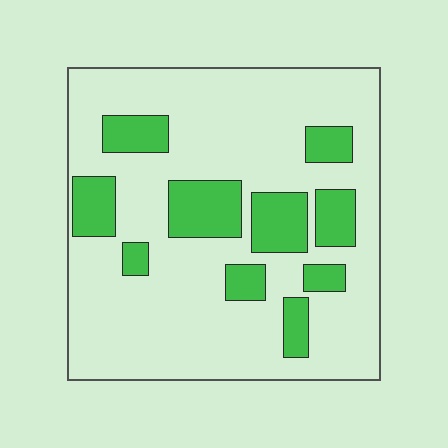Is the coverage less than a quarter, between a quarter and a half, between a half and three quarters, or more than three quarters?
Less than a quarter.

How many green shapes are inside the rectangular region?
10.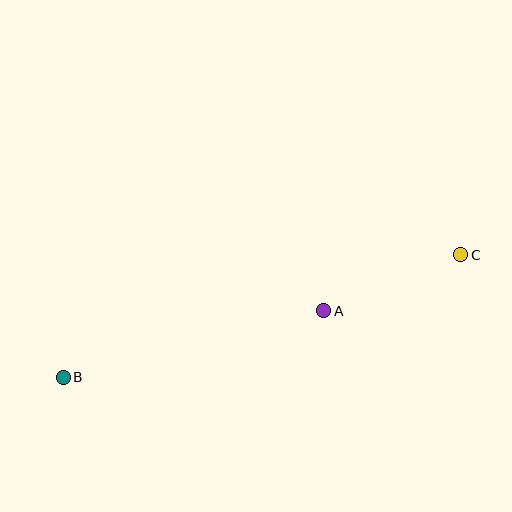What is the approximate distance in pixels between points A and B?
The distance between A and B is approximately 269 pixels.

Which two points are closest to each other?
Points A and C are closest to each other.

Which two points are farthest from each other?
Points B and C are farthest from each other.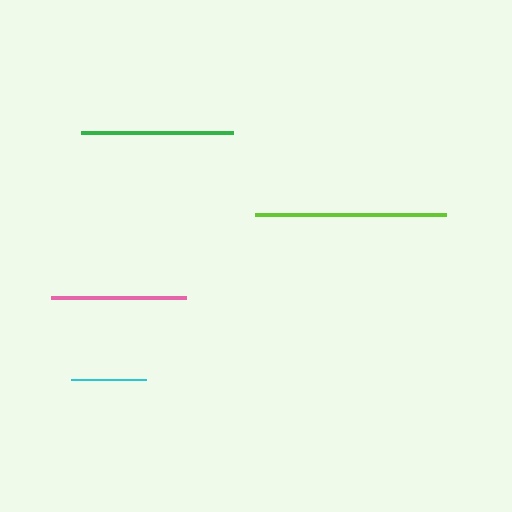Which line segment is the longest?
The lime line is the longest at approximately 192 pixels.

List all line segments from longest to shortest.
From longest to shortest: lime, green, pink, cyan.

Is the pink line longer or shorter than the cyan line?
The pink line is longer than the cyan line.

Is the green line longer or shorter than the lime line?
The lime line is longer than the green line.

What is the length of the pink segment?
The pink segment is approximately 134 pixels long.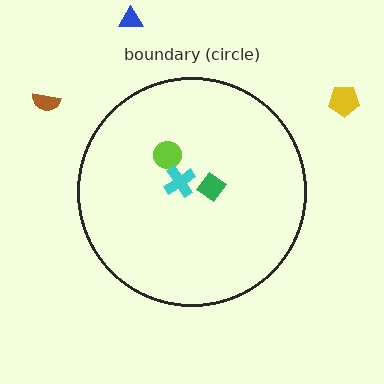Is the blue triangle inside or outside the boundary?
Outside.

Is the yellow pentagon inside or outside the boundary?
Outside.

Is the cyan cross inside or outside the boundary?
Inside.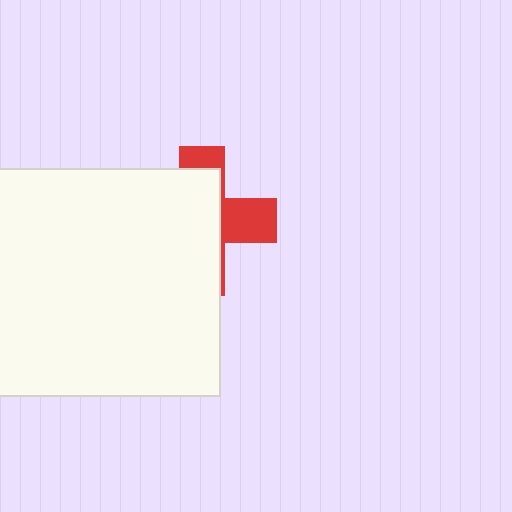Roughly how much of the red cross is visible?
A small part of it is visible (roughly 34%).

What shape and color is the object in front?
The object in front is a white square.